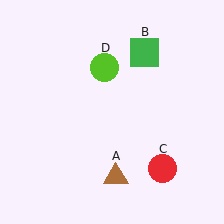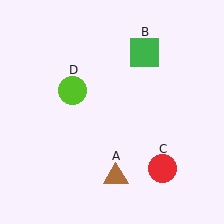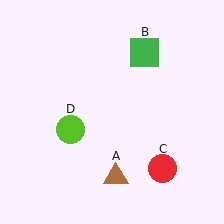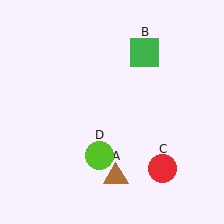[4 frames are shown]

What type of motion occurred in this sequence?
The lime circle (object D) rotated counterclockwise around the center of the scene.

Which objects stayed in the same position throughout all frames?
Brown triangle (object A) and green square (object B) and red circle (object C) remained stationary.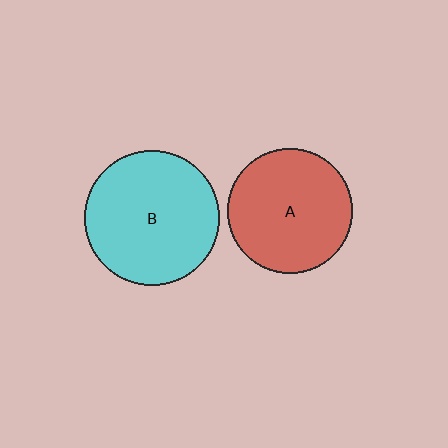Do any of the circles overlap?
No, none of the circles overlap.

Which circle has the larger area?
Circle B (cyan).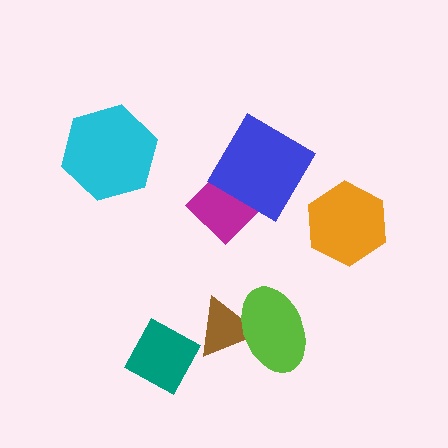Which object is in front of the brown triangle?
The lime ellipse is in front of the brown triangle.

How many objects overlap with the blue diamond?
1 object overlaps with the blue diamond.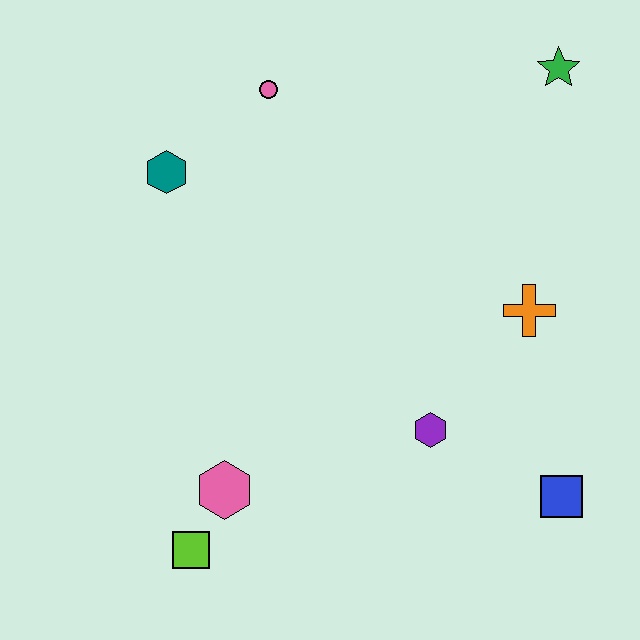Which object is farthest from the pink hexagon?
The green star is farthest from the pink hexagon.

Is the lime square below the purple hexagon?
Yes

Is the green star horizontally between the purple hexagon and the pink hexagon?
No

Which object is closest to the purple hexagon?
The blue square is closest to the purple hexagon.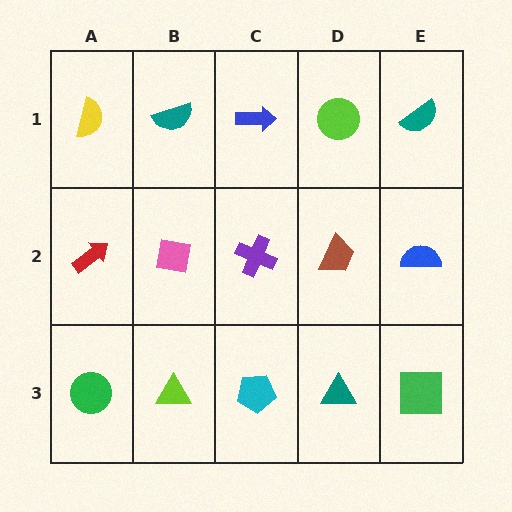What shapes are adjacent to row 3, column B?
A pink square (row 2, column B), a green circle (row 3, column A), a cyan pentagon (row 3, column C).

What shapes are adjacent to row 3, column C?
A purple cross (row 2, column C), a lime triangle (row 3, column B), a teal triangle (row 3, column D).